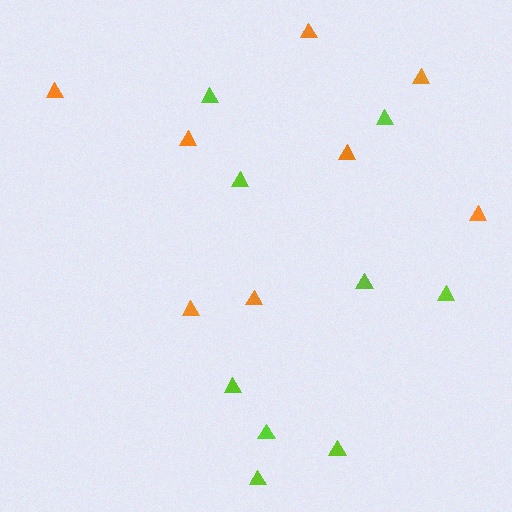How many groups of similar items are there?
There are 2 groups: one group of lime triangles (9) and one group of orange triangles (8).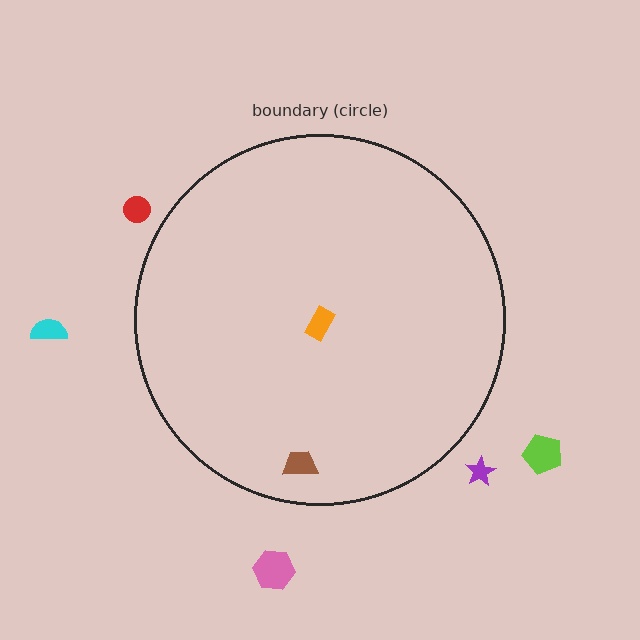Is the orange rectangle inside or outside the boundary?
Inside.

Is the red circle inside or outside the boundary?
Outside.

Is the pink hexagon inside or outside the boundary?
Outside.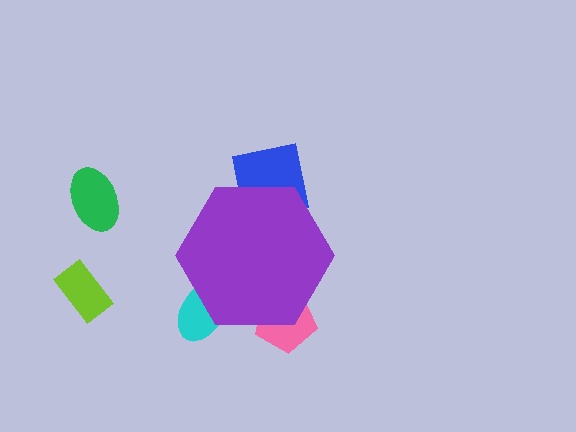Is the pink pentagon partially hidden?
Yes, the pink pentagon is partially hidden behind the purple hexagon.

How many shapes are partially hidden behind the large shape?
3 shapes are partially hidden.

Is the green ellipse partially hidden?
No, the green ellipse is fully visible.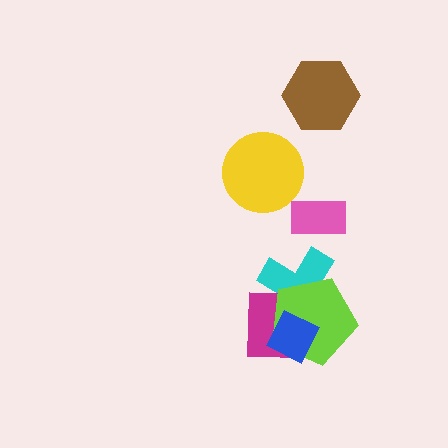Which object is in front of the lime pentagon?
The blue diamond is in front of the lime pentagon.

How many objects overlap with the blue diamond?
3 objects overlap with the blue diamond.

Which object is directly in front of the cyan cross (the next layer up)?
The magenta square is directly in front of the cyan cross.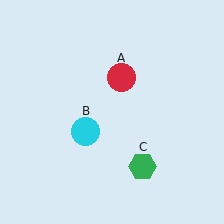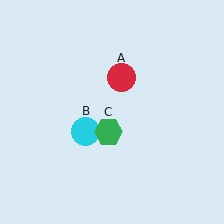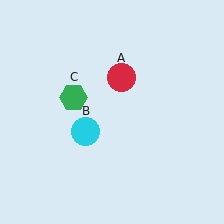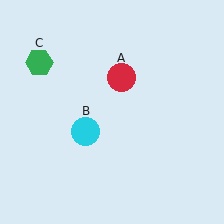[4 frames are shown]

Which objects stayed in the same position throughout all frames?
Red circle (object A) and cyan circle (object B) remained stationary.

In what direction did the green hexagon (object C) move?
The green hexagon (object C) moved up and to the left.